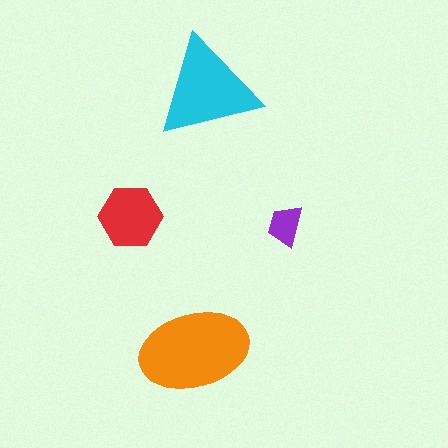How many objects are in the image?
There are 4 objects in the image.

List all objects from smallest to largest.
The purple trapezoid, the red hexagon, the cyan triangle, the orange ellipse.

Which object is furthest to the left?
The red hexagon is leftmost.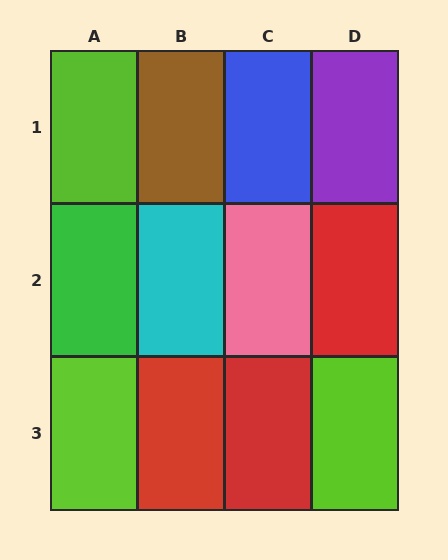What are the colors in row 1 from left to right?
Lime, brown, blue, purple.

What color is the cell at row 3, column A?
Lime.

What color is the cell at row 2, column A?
Green.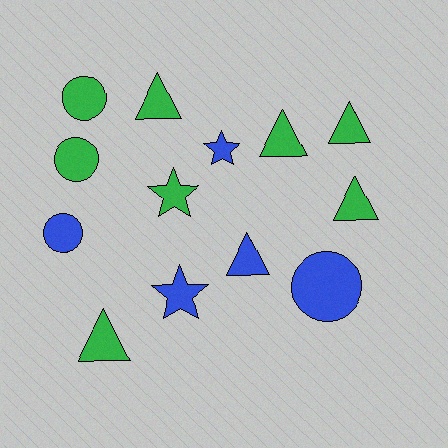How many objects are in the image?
There are 13 objects.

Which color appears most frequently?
Green, with 8 objects.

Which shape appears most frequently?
Triangle, with 6 objects.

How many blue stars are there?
There are 2 blue stars.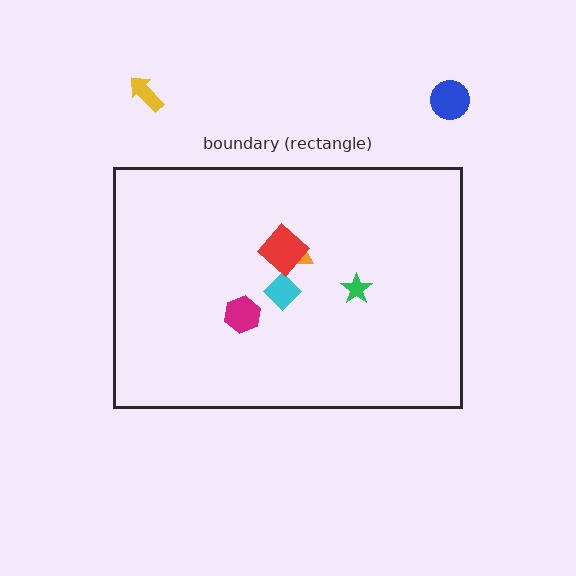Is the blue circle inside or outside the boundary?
Outside.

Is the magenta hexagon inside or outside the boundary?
Inside.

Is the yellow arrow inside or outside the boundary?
Outside.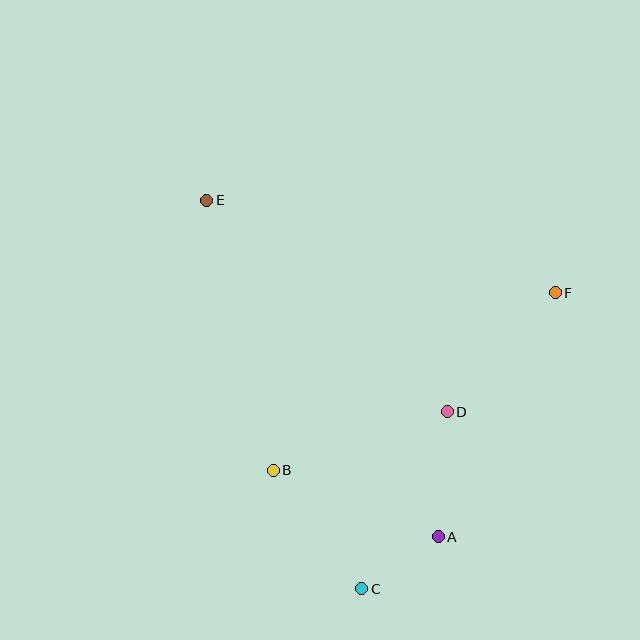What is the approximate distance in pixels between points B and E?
The distance between B and E is approximately 278 pixels.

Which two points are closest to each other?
Points A and C are closest to each other.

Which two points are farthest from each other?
Points C and E are farthest from each other.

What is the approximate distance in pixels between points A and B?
The distance between A and B is approximately 178 pixels.